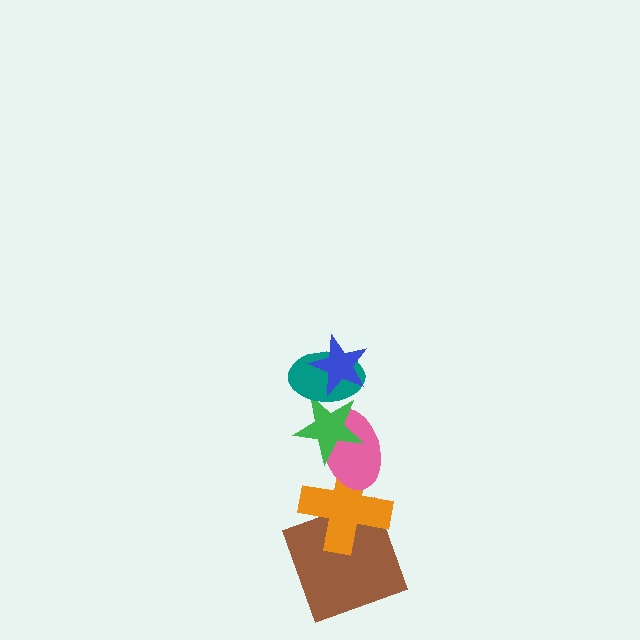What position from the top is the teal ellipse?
The teal ellipse is 2nd from the top.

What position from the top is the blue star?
The blue star is 1st from the top.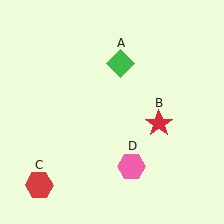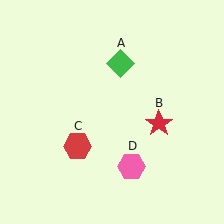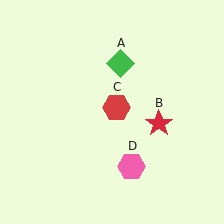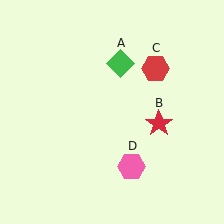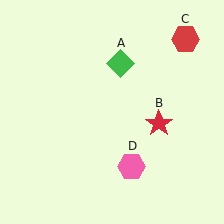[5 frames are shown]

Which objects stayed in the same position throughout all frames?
Green diamond (object A) and red star (object B) and pink hexagon (object D) remained stationary.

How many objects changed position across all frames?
1 object changed position: red hexagon (object C).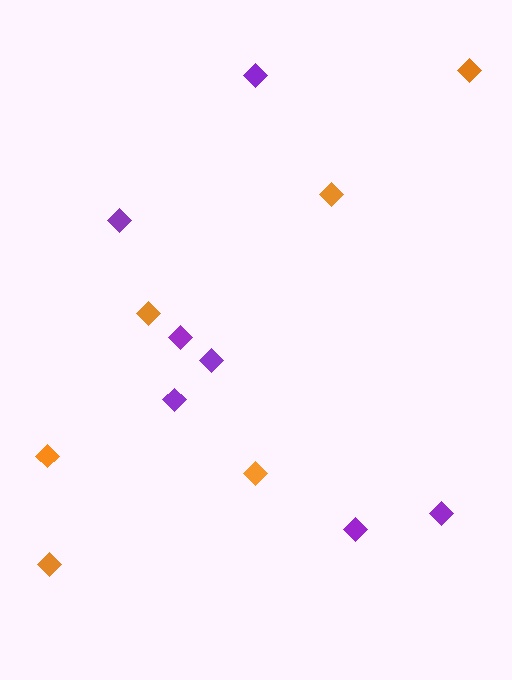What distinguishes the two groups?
There are 2 groups: one group of purple diamonds (7) and one group of orange diamonds (6).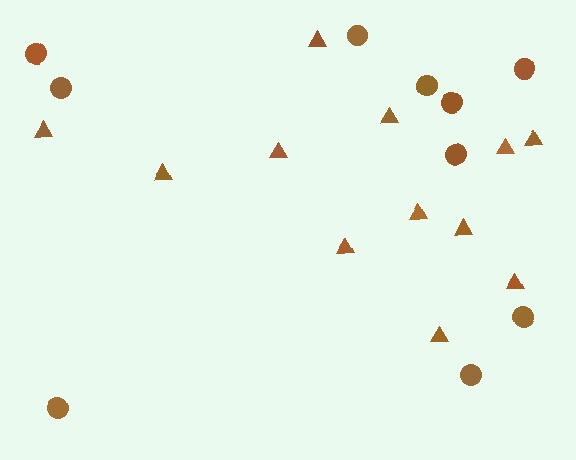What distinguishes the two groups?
There are 2 groups: one group of triangles (12) and one group of circles (10).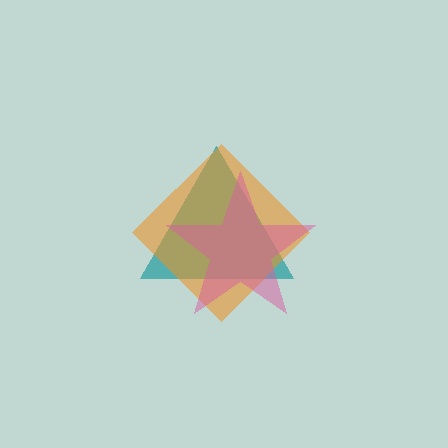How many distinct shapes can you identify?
There are 3 distinct shapes: a teal triangle, an orange diamond, a pink star.